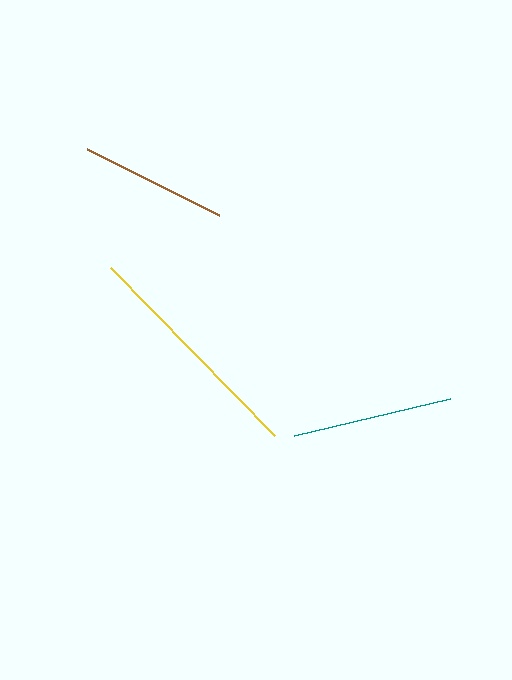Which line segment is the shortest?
The brown line is the shortest at approximately 148 pixels.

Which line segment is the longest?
The yellow line is the longest at approximately 234 pixels.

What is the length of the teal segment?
The teal segment is approximately 160 pixels long.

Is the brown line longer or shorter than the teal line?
The teal line is longer than the brown line.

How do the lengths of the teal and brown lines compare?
The teal and brown lines are approximately the same length.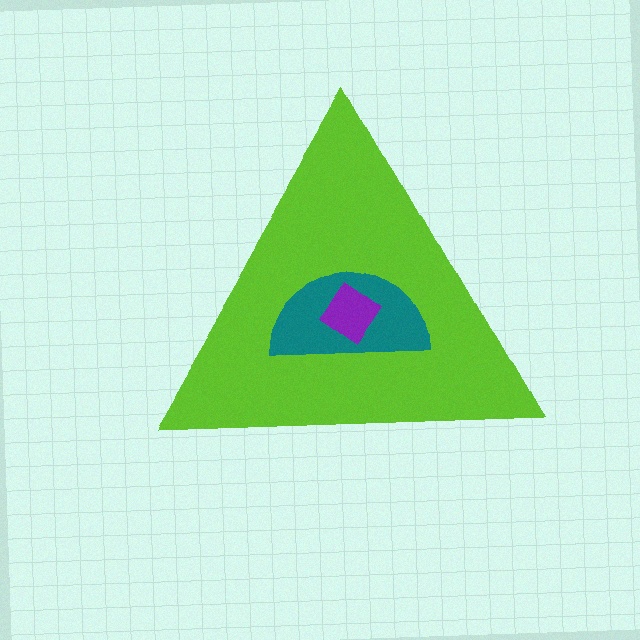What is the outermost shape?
The lime triangle.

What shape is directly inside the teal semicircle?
The purple diamond.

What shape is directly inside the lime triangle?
The teal semicircle.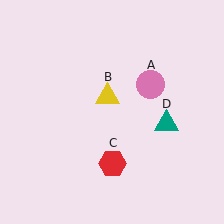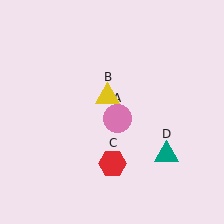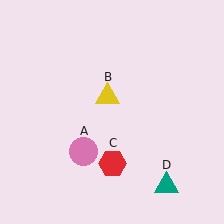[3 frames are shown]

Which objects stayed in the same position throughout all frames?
Yellow triangle (object B) and red hexagon (object C) remained stationary.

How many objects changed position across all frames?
2 objects changed position: pink circle (object A), teal triangle (object D).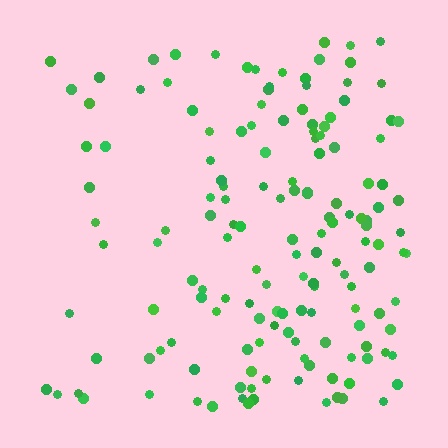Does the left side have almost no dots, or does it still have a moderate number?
Still a moderate number, just noticeably fewer than the right.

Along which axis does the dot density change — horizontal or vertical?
Horizontal.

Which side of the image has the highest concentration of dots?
The right.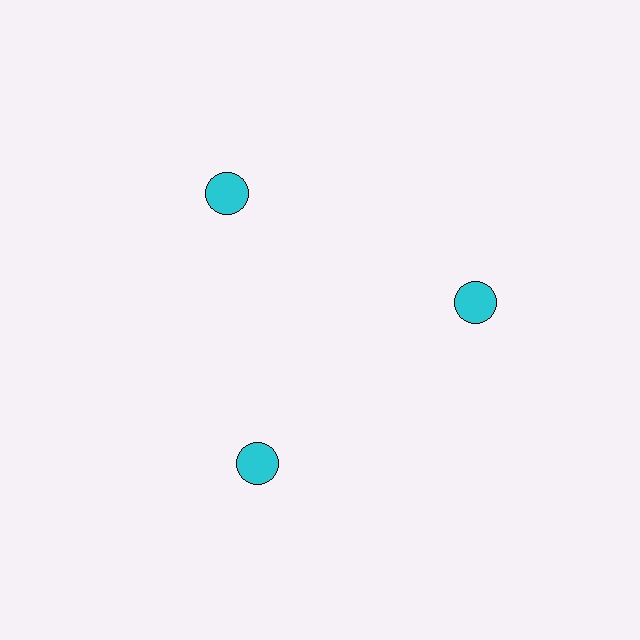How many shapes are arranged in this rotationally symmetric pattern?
There are 3 shapes, arranged in 3 groups of 1.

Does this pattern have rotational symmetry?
Yes, this pattern has 3-fold rotational symmetry. It looks the same after rotating 120 degrees around the center.